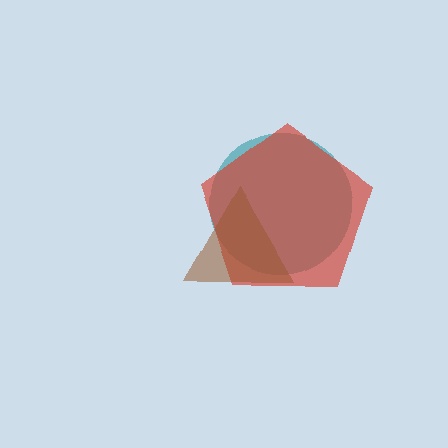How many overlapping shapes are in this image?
There are 3 overlapping shapes in the image.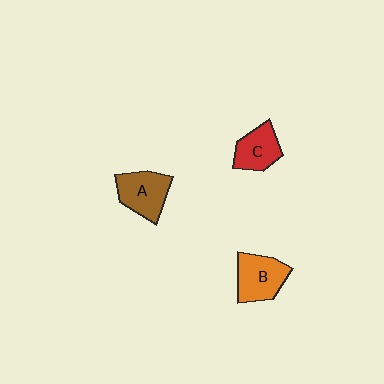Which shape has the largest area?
Shape B (orange).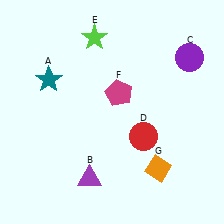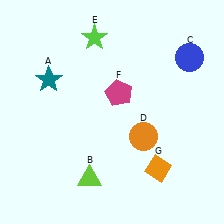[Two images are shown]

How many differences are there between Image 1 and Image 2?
There are 3 differences between the two images.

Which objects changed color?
B changed from purple to lime. C changed from purple to blue. D changed from red to orange.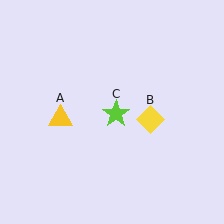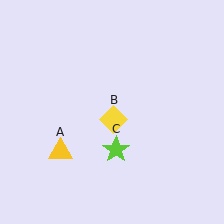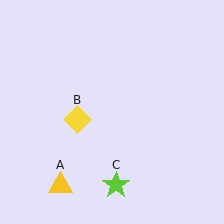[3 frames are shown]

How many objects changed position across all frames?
3 objects changed position: yellow triangle (object A), yellow diamond (object B), lime star (object C).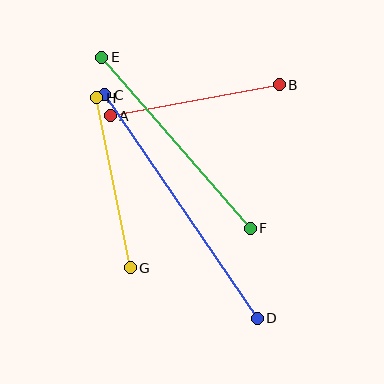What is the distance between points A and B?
The distance is approximately 172 pixels.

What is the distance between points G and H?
The distance is approximately 173 pixels.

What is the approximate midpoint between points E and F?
The midpoint is at approximately (176, 143) pixels.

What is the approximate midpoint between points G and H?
The midpoint is at approximately (113, 183) pixels.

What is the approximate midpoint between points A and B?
The midpoint is at approximately (195, 100) pixels.